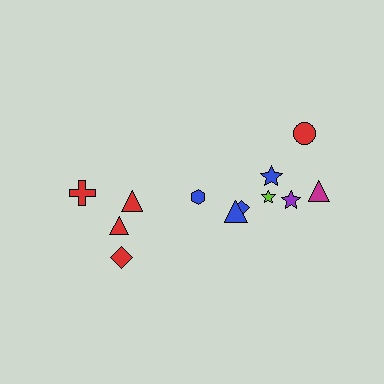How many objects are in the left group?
There are 4 objects.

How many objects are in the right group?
There are 8 objects.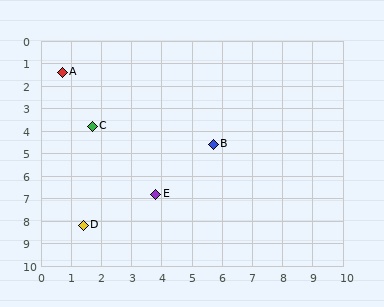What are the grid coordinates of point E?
Point E is at approximately (3.8, 6.8).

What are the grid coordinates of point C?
Point C is at approximately (1.7, 3.8).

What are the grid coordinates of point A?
Point A is at approximately (0.7, 1.4).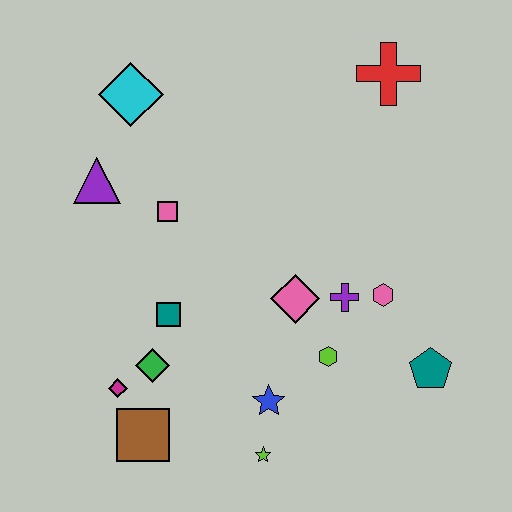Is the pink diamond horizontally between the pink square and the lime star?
No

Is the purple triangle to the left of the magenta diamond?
Yes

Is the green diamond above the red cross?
No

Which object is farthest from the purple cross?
The cyan diamond is farthest from the purple cross.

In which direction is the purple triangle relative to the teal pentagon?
The purple triangle is to the left of the teal pentagon.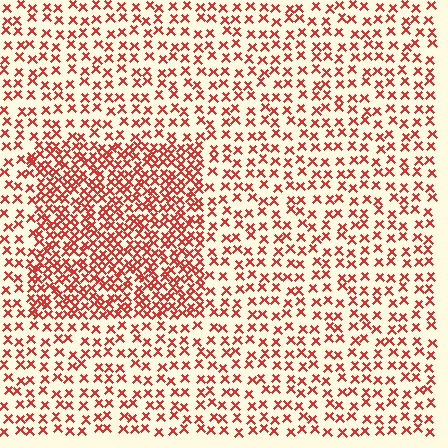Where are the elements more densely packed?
The elements are more densely packed inside the rectangle boundary.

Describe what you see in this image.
The image contains small red elements arranged at two different densities. A rectangle-shaped region is visible where the elements are more densely packed than the surrounding area.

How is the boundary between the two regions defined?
The boundary is defined by a change in element density (approximately 2.1x ratio). All elements are the same color, size, and shape.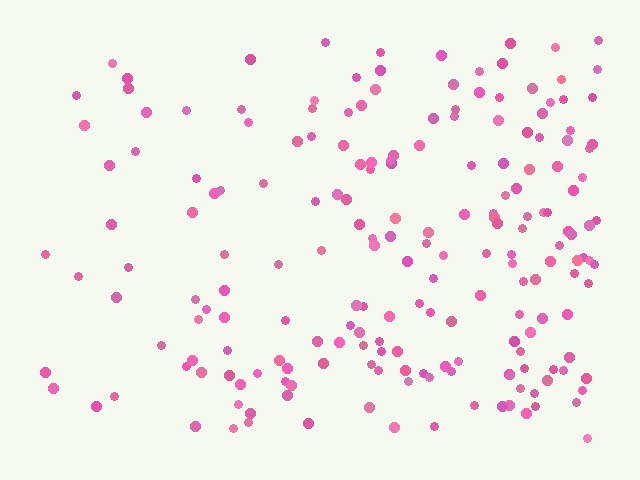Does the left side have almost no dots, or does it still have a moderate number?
Still a moderate number, just noticeably fewer than the right.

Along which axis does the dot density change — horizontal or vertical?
Horizontal.